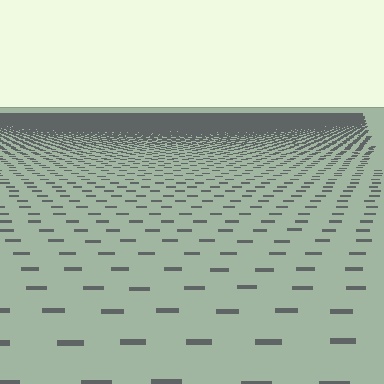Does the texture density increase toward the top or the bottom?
Density increases toward the top.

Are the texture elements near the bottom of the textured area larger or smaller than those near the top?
Larger. Near the bottom, elements are closer to the viewer and appear at a bigger on-screen size.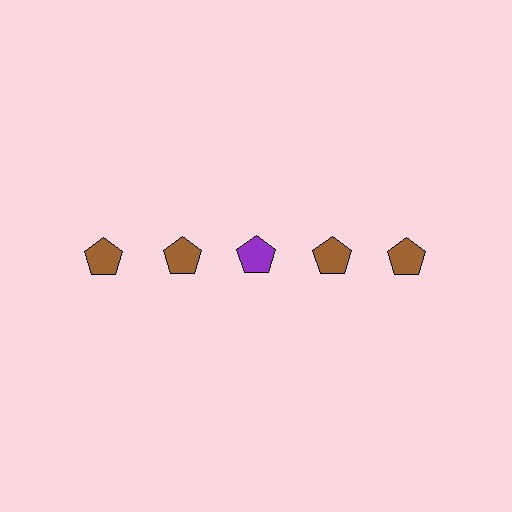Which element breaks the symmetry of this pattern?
The purple pentagon in the top row, center column breaks the symmetry. All other shapes are brown pentagons.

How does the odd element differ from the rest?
It has a different color: purple instead of brown.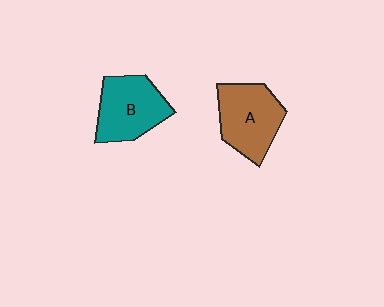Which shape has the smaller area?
Shape B (teal).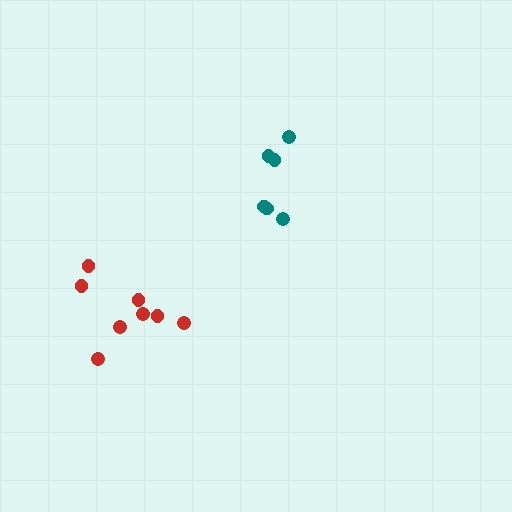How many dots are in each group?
Group 1: 8 dots, Group 2: 6 dots (14 total).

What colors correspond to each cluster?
The clusters are colored: red, teal.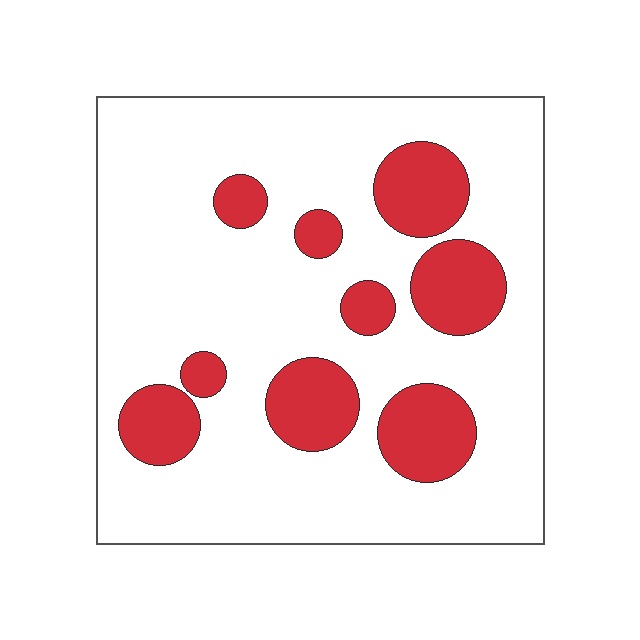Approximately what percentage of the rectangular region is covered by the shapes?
Approximately 20%.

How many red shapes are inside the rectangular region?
9.